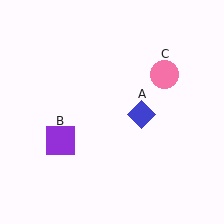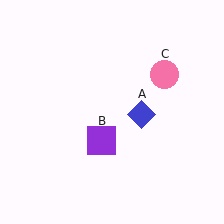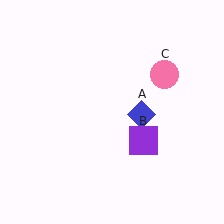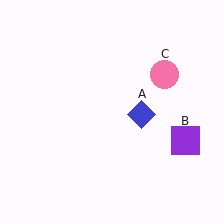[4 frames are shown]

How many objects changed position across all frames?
1 object changed position: purple square (object B).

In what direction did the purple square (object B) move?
The purple square (object B) moved right.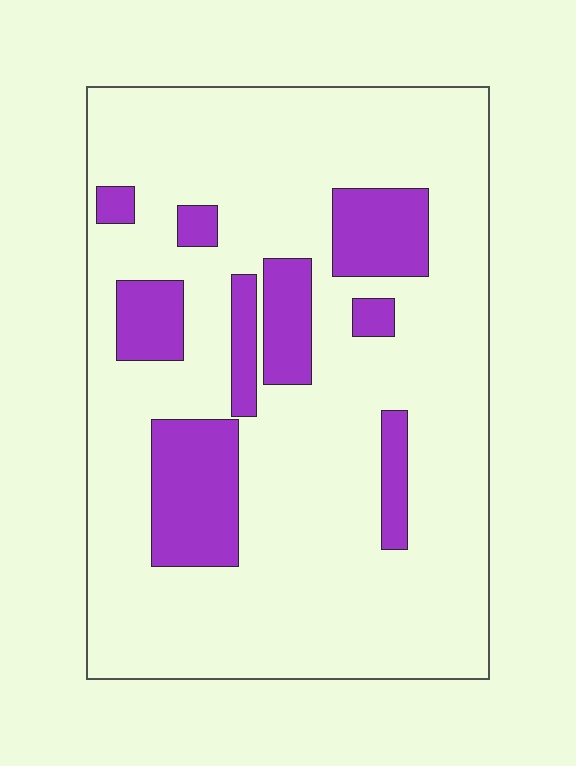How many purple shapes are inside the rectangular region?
9.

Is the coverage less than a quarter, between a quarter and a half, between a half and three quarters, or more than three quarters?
Less than a quarter.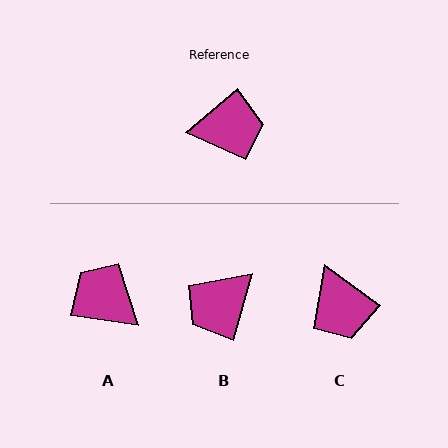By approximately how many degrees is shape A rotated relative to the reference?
Approximately 131 degrees counter-clockwise.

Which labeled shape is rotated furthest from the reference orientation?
B, about 146 degrees away.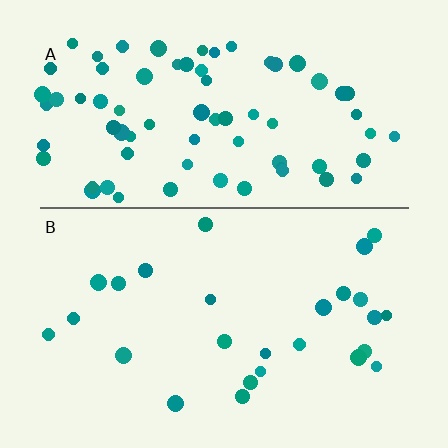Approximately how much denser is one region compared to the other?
Approximately 2.8× — region A over region B.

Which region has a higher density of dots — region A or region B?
A (the top).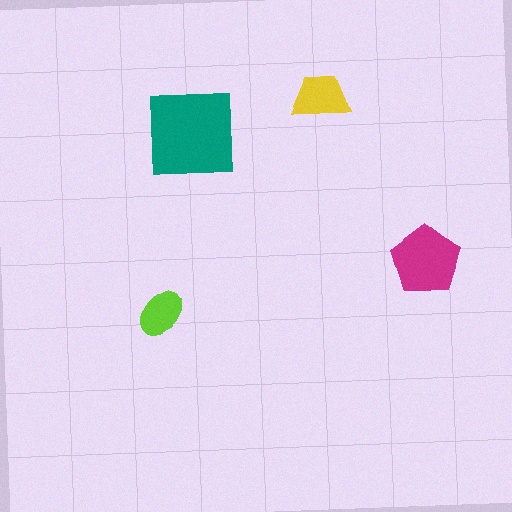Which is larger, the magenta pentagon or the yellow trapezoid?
The magenta pentagon.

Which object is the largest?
The teal square.